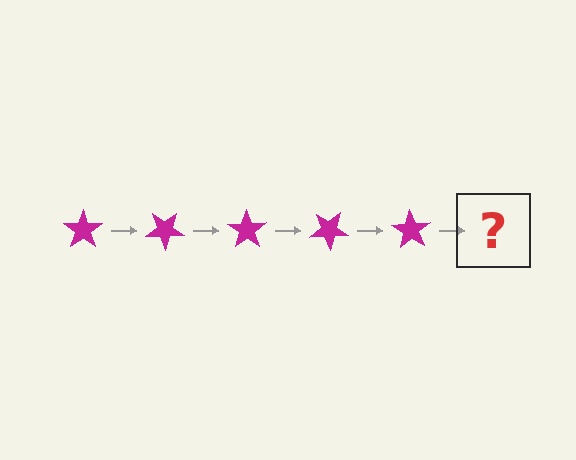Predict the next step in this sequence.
The next step is a magenta star rotated 175 degrees.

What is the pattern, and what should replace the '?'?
The pattern is that the star rotates 35 degrees each step. The '?' should be a magenta star rotated 175 degrees.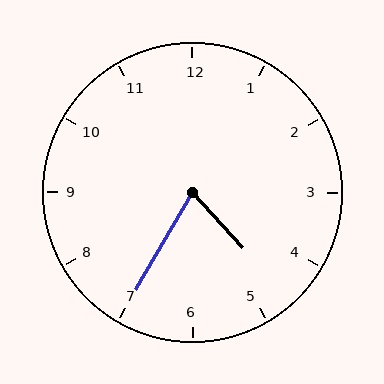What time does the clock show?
4:35.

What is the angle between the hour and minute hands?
Approximately 72 degrees.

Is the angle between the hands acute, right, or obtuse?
It is acute.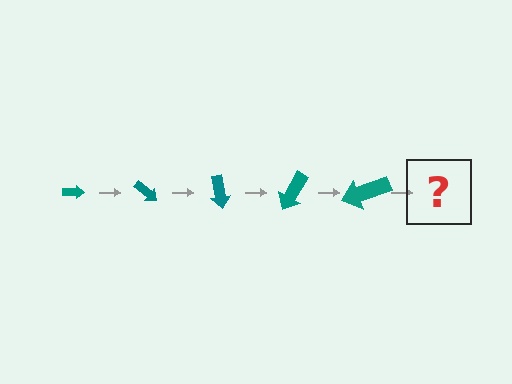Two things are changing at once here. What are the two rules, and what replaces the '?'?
The two rules are that the arrow grows larger each step and it rotates 40 degrees each step. The '?' should be an arrow, larger than the previous one and rotated 200 degrees from the start.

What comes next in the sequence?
The next element should be an arrow, larger than the previous one and rotated 200 degrees from the start.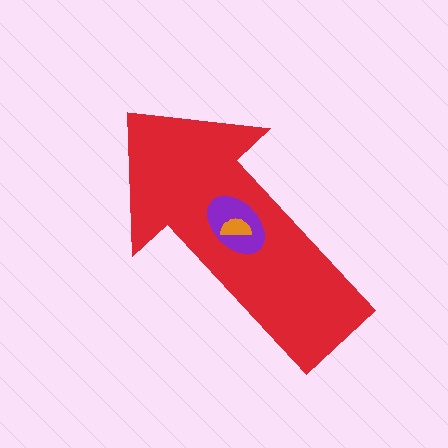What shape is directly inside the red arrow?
The purple ellipse.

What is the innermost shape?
The orange semicircle.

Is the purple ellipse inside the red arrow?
Yes.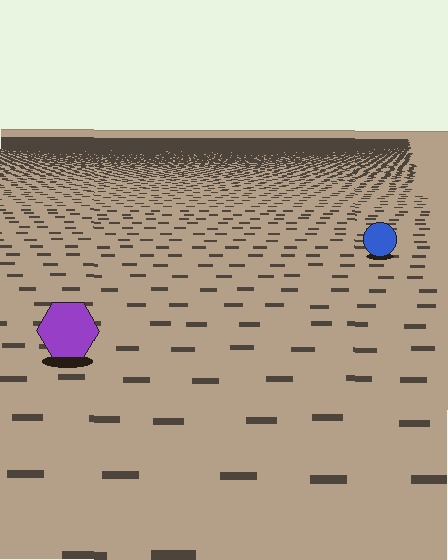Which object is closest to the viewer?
The purple hexagon is closest. The texture marks near it are larger and more spread out.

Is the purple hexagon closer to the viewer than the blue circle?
Yes. The purple hexagon is closer — you can tell from the texture gradient: the ground texture is coarser near it.